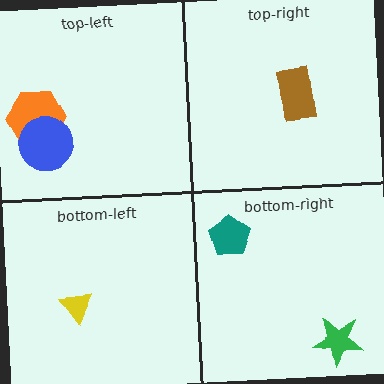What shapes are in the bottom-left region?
The yellow triangle.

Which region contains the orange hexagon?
The top-left region.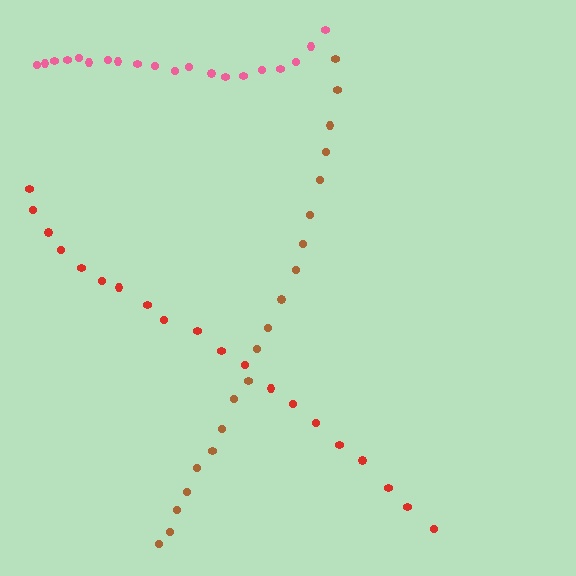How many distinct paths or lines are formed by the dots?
There are 3 distinct paths.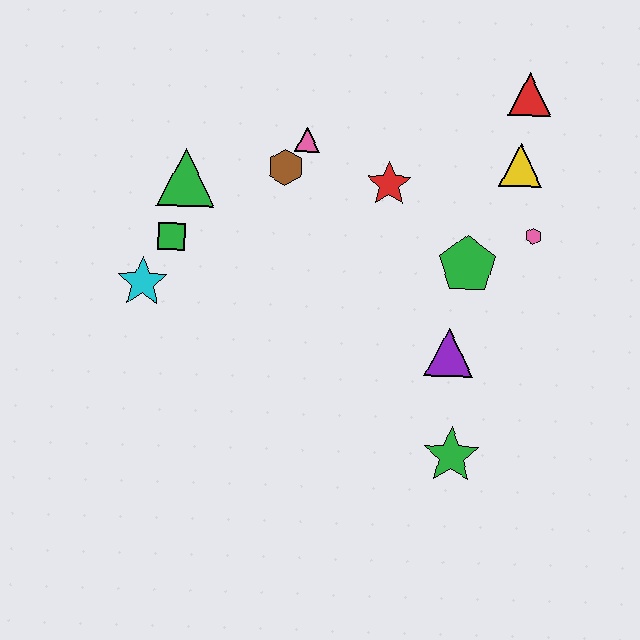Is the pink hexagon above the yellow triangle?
No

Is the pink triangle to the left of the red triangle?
Yes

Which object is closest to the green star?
The purple triangle is closest to the green star.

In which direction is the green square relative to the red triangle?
The green square is to the left of the red triangle.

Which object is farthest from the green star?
The green triangle is farthest from the green star.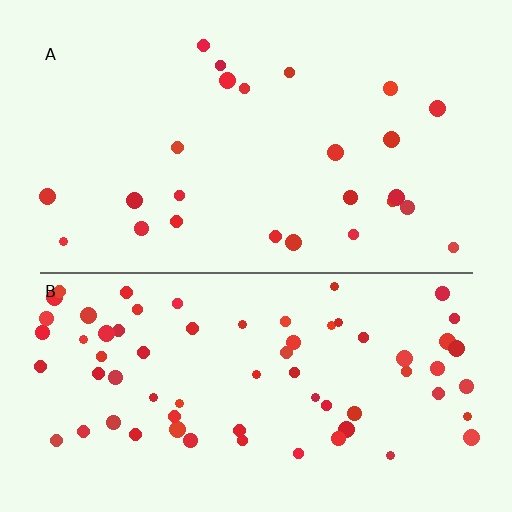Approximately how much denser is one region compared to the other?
Approximately 2.7× — region B over region A.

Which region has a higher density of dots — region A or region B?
B (the bottom).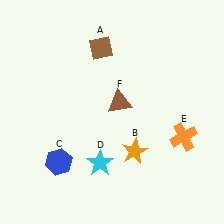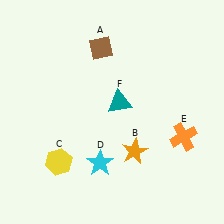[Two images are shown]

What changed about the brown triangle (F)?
In Image 1, F is brown. In Image 2, it changed to teal.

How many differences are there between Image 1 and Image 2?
There are 2 differences between the two images.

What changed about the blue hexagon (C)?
In Image 1, C is blue. In Image 2, it changed to yellow.